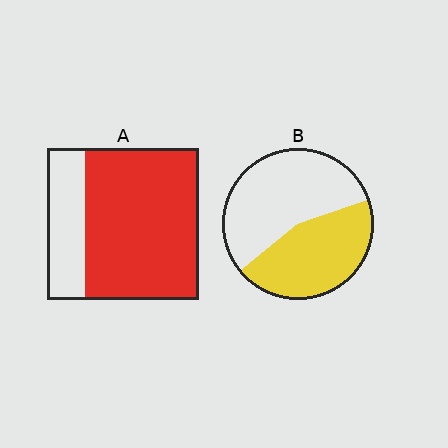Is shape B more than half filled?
No.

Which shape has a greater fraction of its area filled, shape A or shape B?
Shape A.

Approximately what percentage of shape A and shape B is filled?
A is approximately 75% and B is approximately 45%.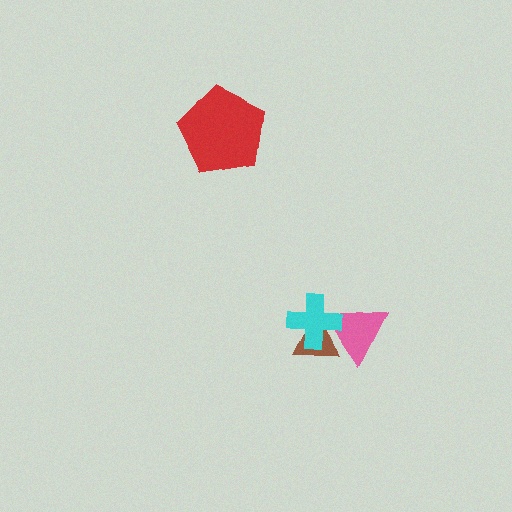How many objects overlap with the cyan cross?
2 objects overlap with the cyan cross.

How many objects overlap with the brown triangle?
2 objects overlap with the brown triangle.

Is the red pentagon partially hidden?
No, no other shape covers it.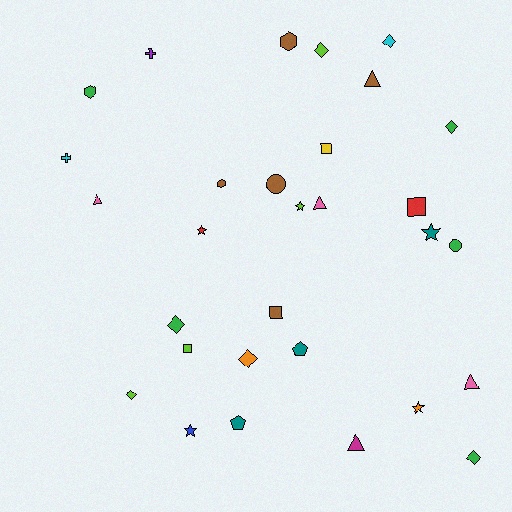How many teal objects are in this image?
There are 3 teal objects.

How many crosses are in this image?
There are 2 crosses.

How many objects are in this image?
There are 30 objects.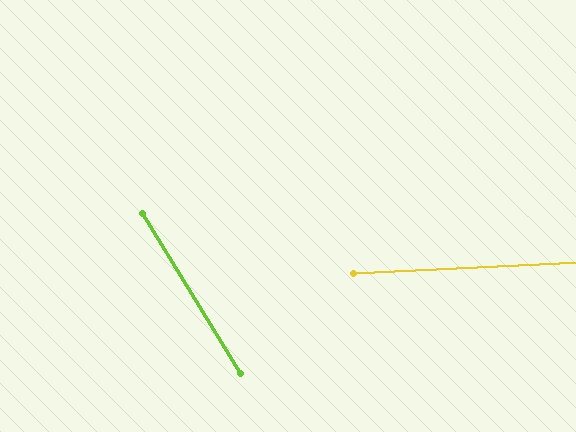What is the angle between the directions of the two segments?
Approximately 61 degrees.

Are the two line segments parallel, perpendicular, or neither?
Neither parallel nor perpendicular — they differ by about 61°.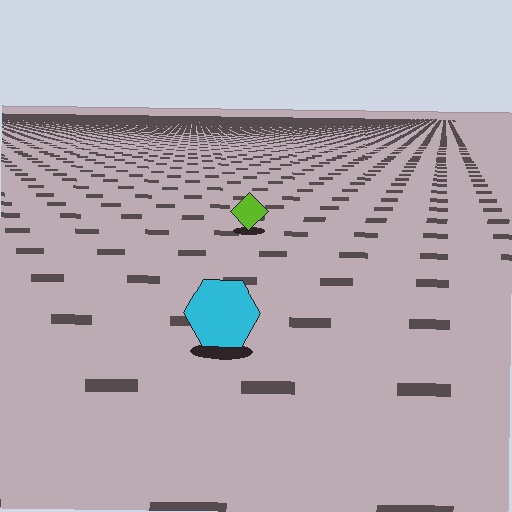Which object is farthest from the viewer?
The lime diamond is farthest from the viewer. It appears smaller and the ground texture around it is denser.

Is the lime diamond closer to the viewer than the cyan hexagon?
No. The cyan hexagon is closer — you can tell from the texture gradient: the ground texture is coarser near it.